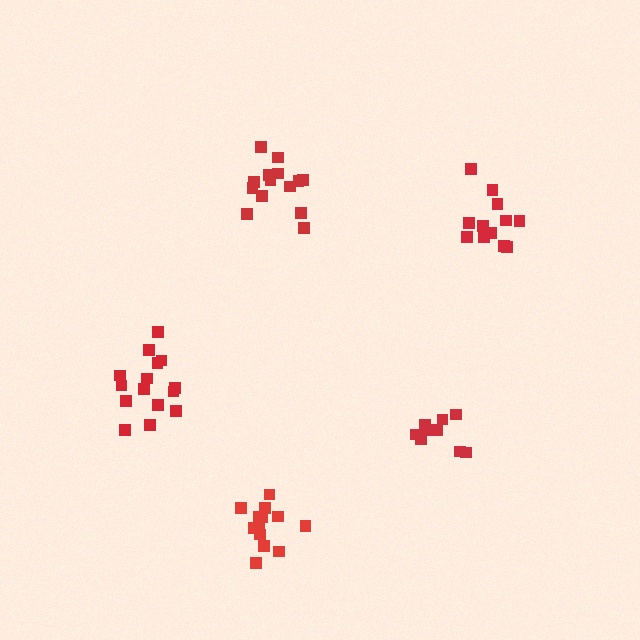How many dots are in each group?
Group 1: 15 dots, Group 2: 14 dots, Group 3: 13 dots, Group 4: 12 dots, Group 5: 10 dots (64 total).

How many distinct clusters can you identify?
There are 5 distinct clusters.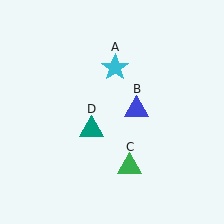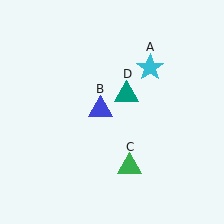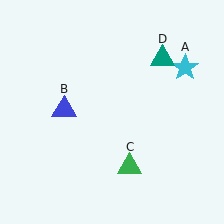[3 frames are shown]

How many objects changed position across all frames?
3 objects changed position: cyan star (object A), blue triangle (object B), teal triangle (object D).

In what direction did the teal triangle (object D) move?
The teal triangle (object D) moved up and to the right.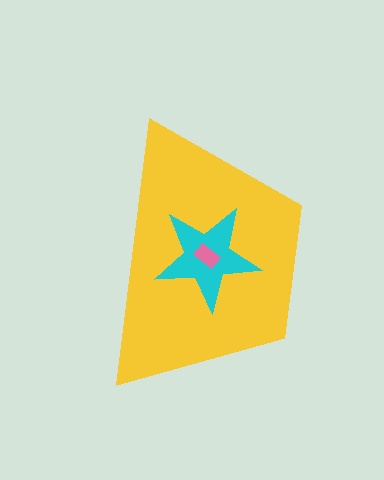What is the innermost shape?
The pink rectangle.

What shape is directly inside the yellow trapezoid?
The cyan star.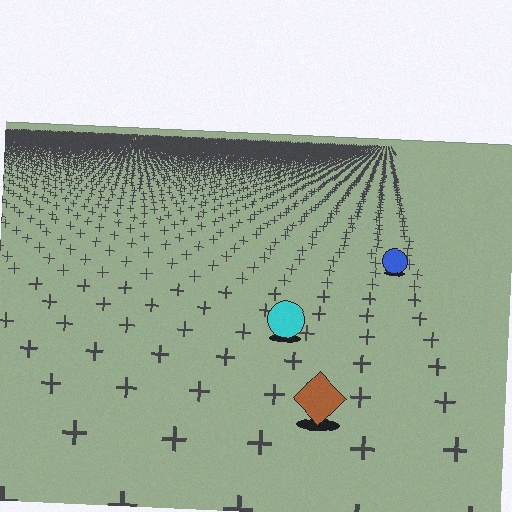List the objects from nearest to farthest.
From nearest to farthest: the brown diamond, the cyan circle, the blue circle.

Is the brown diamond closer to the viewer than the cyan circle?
Yes. The brown diamond is closer — you can tell from the texture gradient: the ground texture is coarser near it.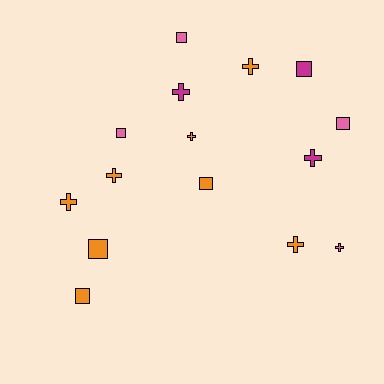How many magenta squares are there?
There is 1 magenta square.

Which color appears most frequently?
Orange, with 8 objects.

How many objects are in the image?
There are 15 objects.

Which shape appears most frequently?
Cross, with 8 objects.